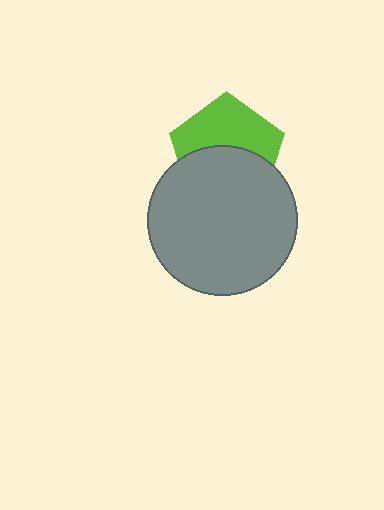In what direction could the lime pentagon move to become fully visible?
The lime pentagon could move up. That would shift it out from behind the gray circle entirely.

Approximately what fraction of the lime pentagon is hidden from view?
Roughly 50% of the lime pentagon is hidden behind the gray circle.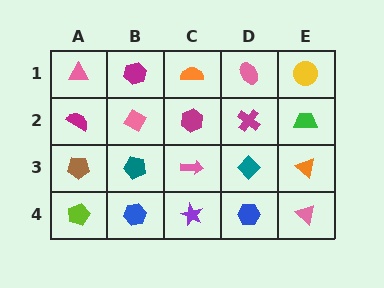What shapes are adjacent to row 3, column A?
A magenta semicircle (row 2, column A), a lime pentagon (row 4, column A), a teal pentagon (row 3, column B).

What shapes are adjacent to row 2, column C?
An orange semicircle (row 1, column C), a pink arrow (row 3, column C), a pink diamond (row 2, column B), a magenta cross (row 2, column D).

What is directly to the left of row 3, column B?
A brown pentagon.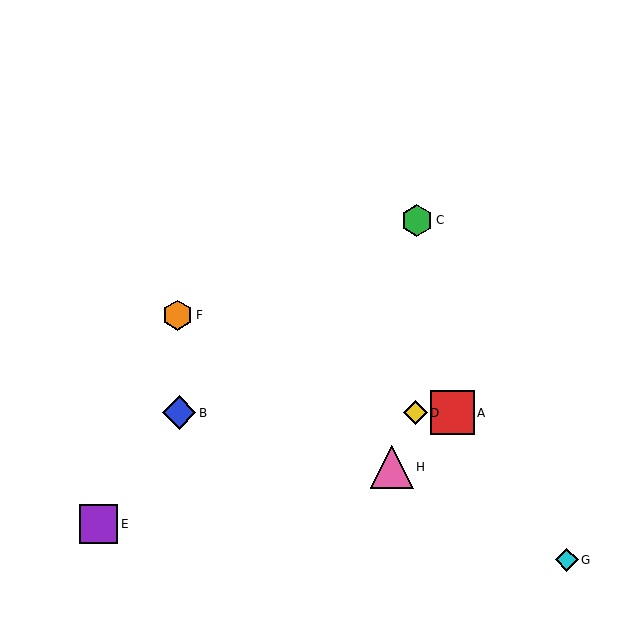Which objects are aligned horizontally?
Objects A, B, D are aligned horizontally.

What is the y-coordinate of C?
Object C is at y≈220.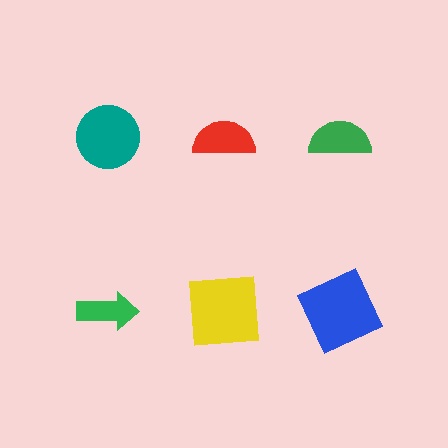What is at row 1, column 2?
A red semicircle.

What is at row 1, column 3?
A green semicircle.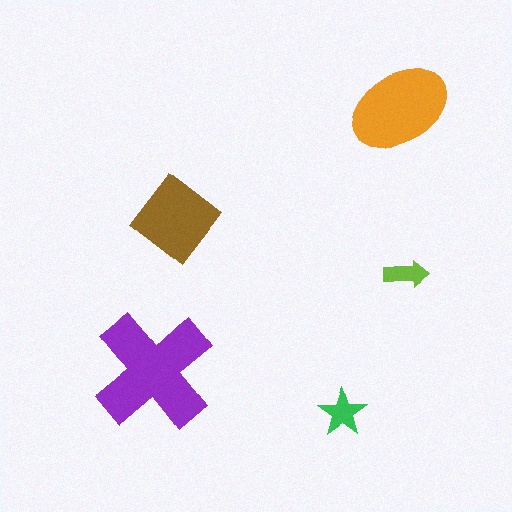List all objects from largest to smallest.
The purple cross, the orange ellipse, the brown diamond, the green star, the lime arrow.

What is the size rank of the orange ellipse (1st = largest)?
2nd.